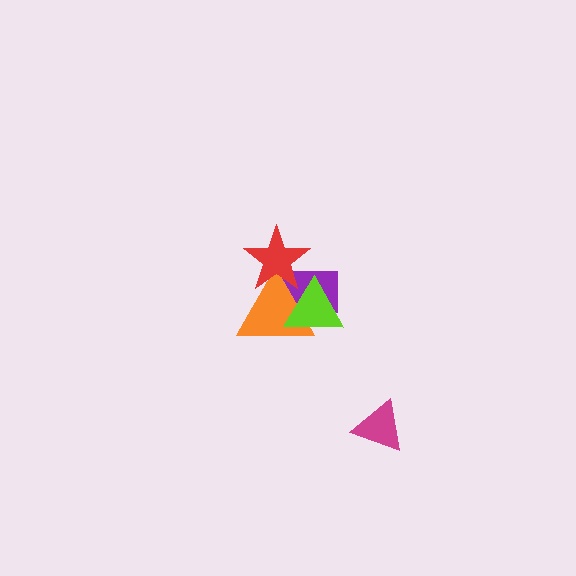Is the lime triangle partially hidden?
No, no other shape covers it.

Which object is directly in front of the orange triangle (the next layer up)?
The red star is directly in front of the orange triangle.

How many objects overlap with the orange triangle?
3 objects overlap with the orange triangle.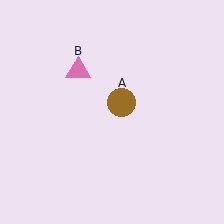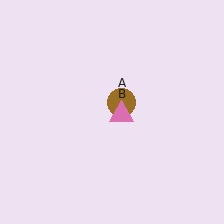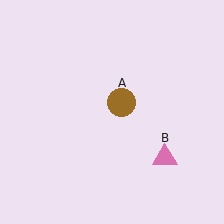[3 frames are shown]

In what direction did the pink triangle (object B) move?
The pink triangle (object B) moved down and to the right.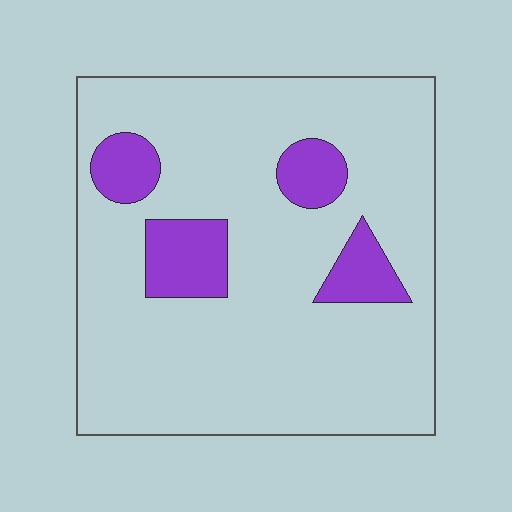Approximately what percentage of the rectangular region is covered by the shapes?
Approximately 15%.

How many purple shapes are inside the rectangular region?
4.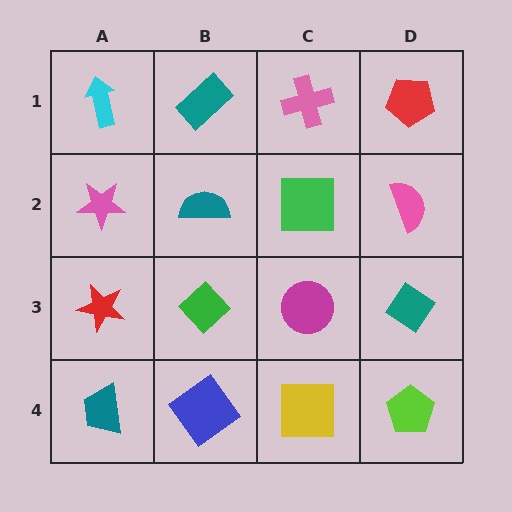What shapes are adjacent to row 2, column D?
A red pentagon (row 1, column D), a teal diamond (row 3, column D), a green square (row 2, column C).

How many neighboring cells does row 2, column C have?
4.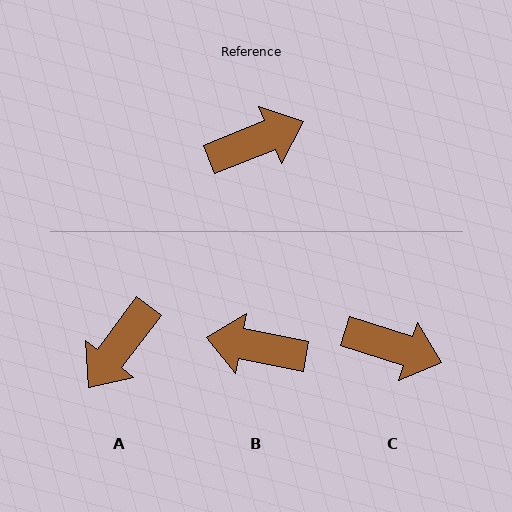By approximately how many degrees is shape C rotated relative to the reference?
Approximately 40 degrees clockwise.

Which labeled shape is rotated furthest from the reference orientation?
A, about 149 degrees away.